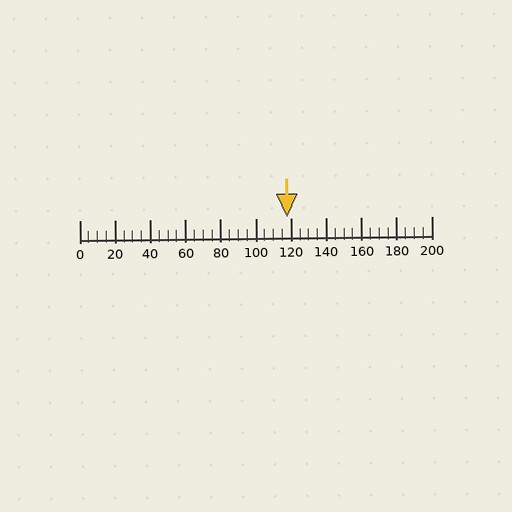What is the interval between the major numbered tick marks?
The major tick marks are spaced 20 units apart.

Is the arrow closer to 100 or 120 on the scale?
The arrow is closer to 120.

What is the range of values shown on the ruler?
The ruler shows values from 0 to 200.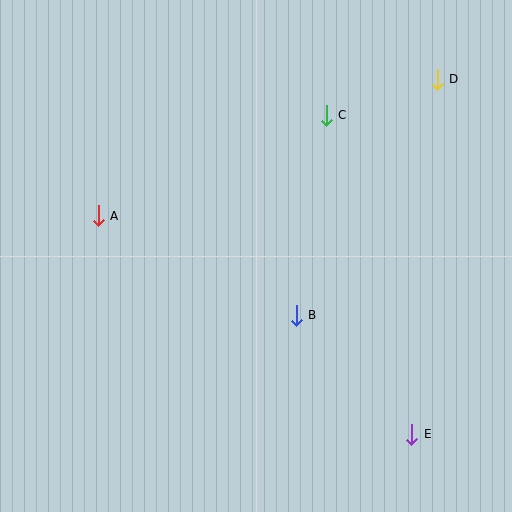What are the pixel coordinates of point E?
Point E is at (412, 434).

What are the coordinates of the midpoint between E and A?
The midpoint between E and A is at (255, 325).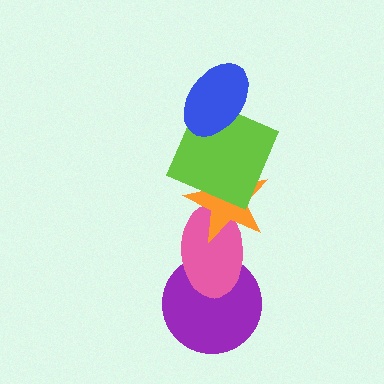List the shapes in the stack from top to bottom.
From top to bottom: the blue ellipse, the lime square, the orange star, the pink ellipse, the purple circle.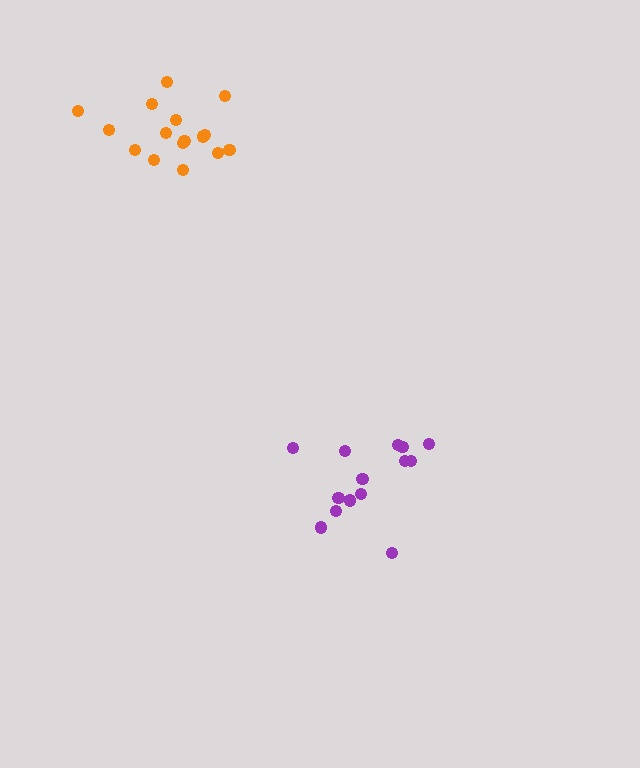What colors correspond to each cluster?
The clusters are colored: purple, orange.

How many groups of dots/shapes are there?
There are 2 groups.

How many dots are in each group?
Group 1: 14 dots, Group 2: 16 dots (30 total).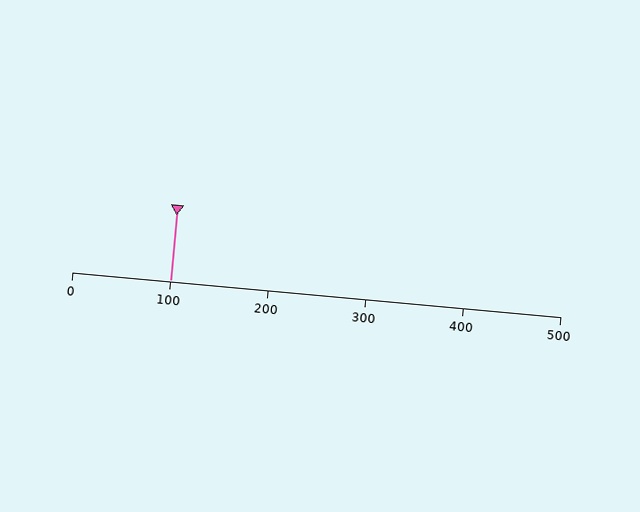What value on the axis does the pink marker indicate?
The marker indicates approximately 100.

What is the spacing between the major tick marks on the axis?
The major ticks are spaced 100 apart.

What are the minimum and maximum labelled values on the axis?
The axis runs from 0 to 500.